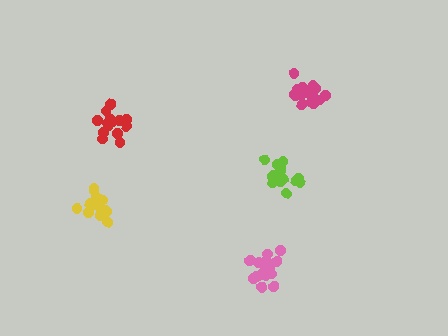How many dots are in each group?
Group 1: 14 dots, Group 2: 18 dots, Group 3: 15 dots, Group 4: 19 dots, Group 5: 17 dots (83 total).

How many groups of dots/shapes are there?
There are 5 groups.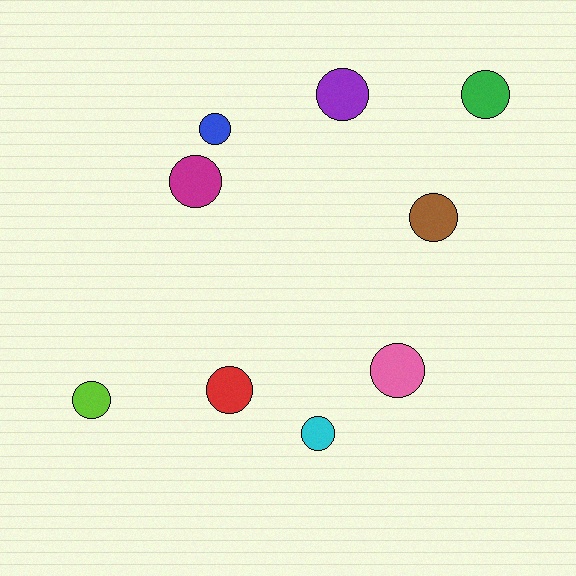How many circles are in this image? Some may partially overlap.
There are 9 circles.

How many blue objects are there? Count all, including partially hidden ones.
There is 1 blue object.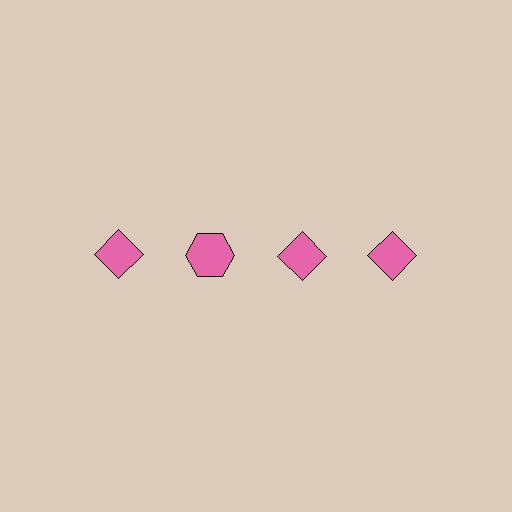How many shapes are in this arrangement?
There are 4 shapes arranged in a grid pattern.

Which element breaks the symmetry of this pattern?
The pink hexagon in the top row, second from left column breaks the symmetry. All other shapes are pink diamonds.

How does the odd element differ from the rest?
It has a different shape: hexagon instead of diamond.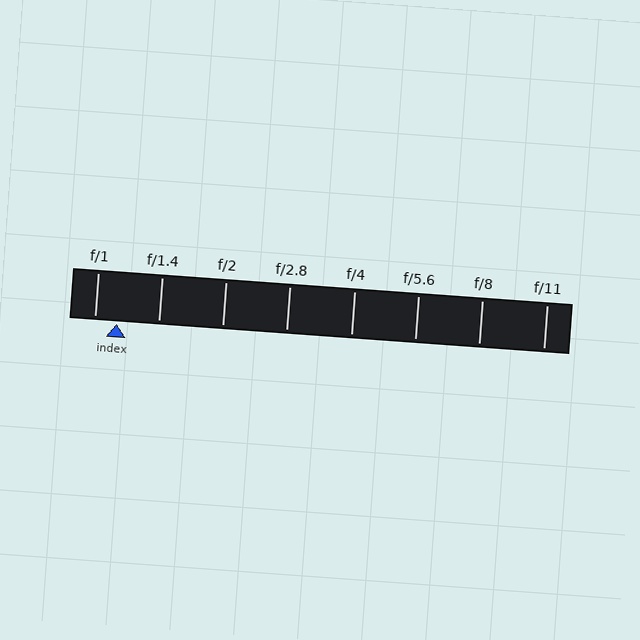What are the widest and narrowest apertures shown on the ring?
The widest aperture shown is f/1 and the narrowest is f/11.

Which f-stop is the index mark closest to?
The index mark is closest to f/1.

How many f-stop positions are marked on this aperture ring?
There are 8 f-stop positions marked.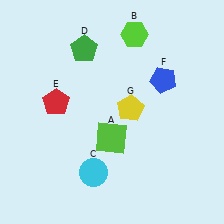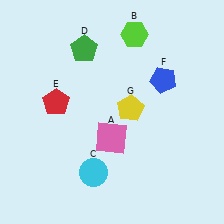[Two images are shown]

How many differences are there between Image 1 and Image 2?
There is 1 difference between the two images.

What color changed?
The square (A) changed from lime in Image 1 to pink in Image 2.